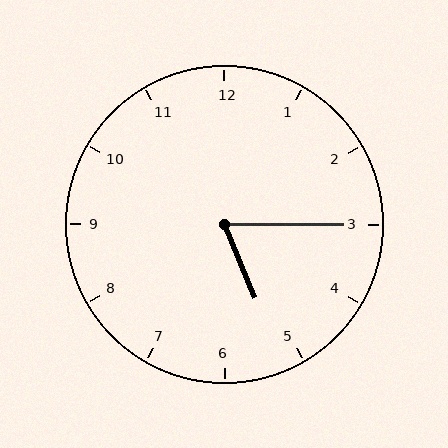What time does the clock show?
5:15.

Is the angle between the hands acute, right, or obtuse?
It is acute.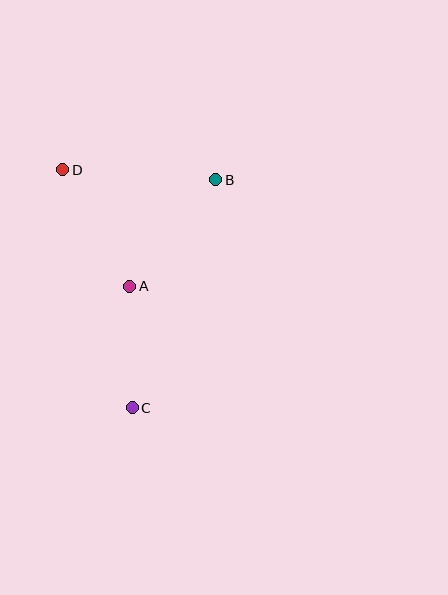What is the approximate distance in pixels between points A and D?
The distance between A and D is approximately 134 pixels.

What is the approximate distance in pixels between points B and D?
The distance between B and D is approximately 153 pixels.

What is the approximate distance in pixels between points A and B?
The distance between A and B is approximately 137 pixels.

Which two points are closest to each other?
Points A and C are closest to each other.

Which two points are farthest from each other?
Points C and D are farthest from each other.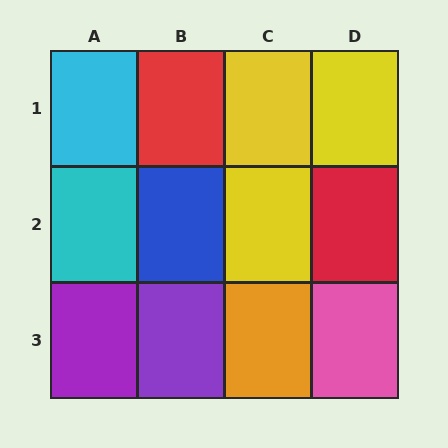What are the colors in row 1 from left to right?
Cyan, red, yellow, yellow.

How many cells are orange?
1 cell is orange.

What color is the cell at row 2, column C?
Yellow.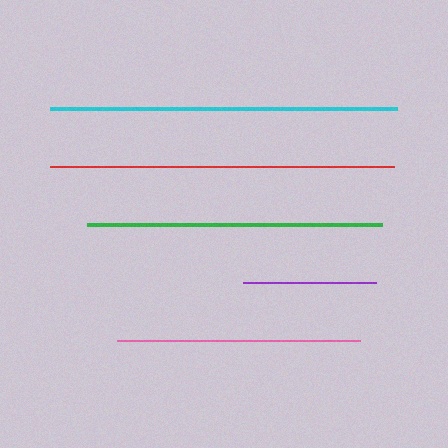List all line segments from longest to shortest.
From longest to shortest: cyan, red, green, pink, purple.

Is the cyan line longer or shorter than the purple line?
The cyan line is longer than the purple line.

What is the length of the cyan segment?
The cyan segment is approximately 348 pixels long.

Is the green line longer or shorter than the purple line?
The green line is longer than the purple line.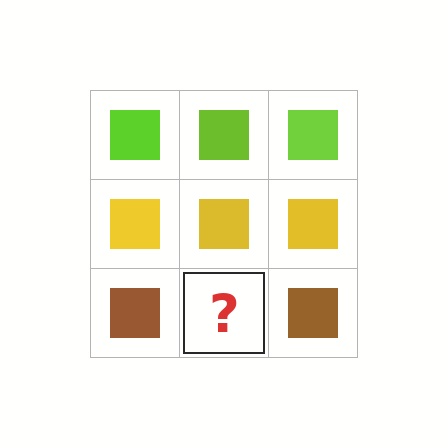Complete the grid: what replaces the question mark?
The question mark should be replaced with a brown square.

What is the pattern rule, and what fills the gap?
The rule is that each row has a consistent color. The gap should be filled with a brown square.